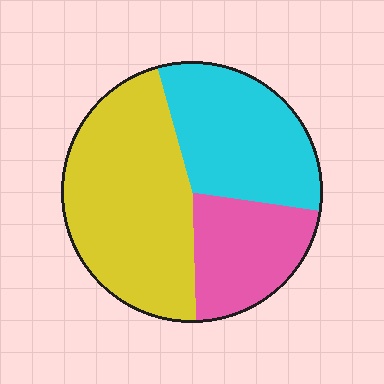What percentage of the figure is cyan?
Cyan takes up about one third (1/3) of the figure.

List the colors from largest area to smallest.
From largest to smallest: yellow, cyan, pink.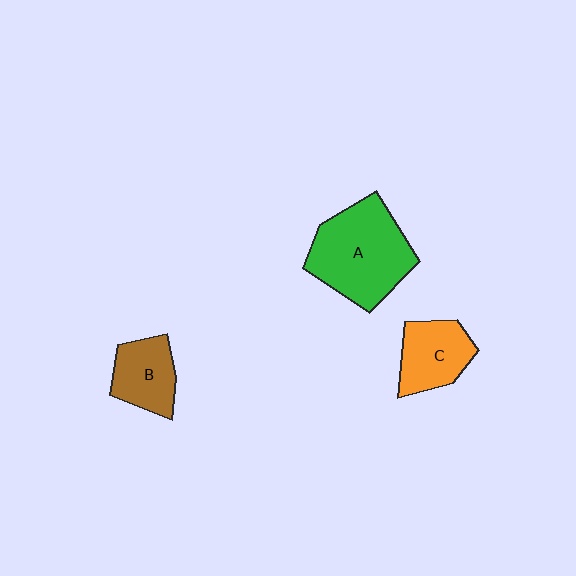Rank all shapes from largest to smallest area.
From largest to smallest: A (green), C (orange), B (brown).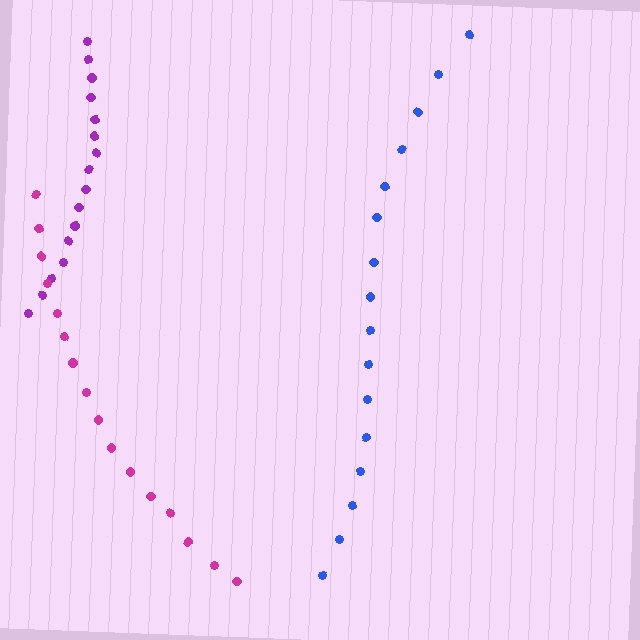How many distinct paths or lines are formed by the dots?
There are 3 distinct paths.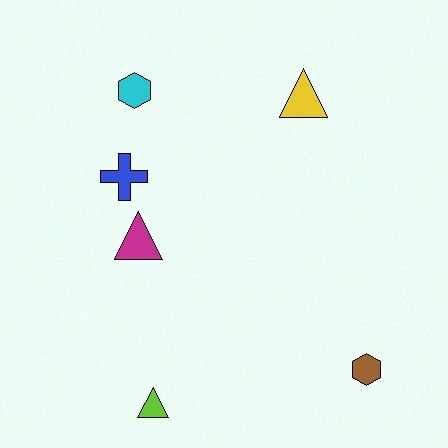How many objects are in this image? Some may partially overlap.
There are 6 objects.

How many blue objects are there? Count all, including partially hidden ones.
There is 1 blue object.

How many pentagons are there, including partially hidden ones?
There are no pentagons.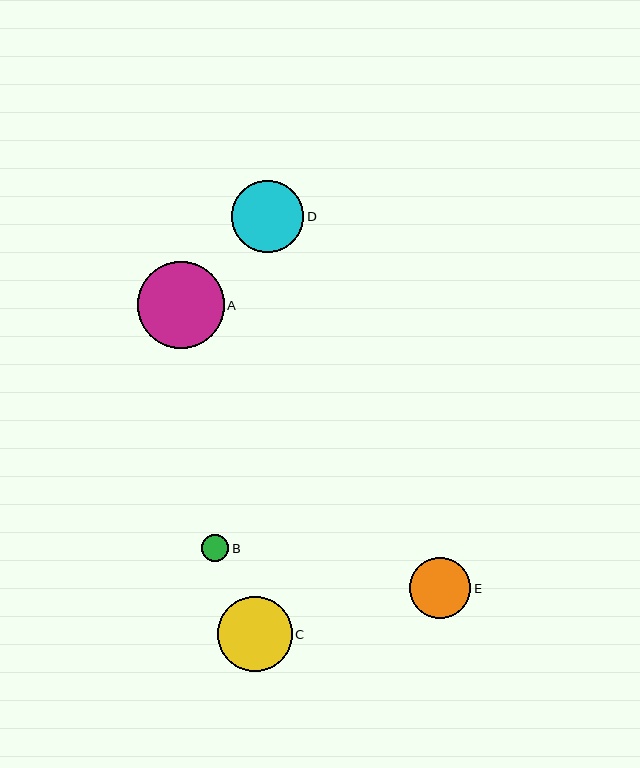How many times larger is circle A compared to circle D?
Circle A is approximately 1.2 times the size of circle D.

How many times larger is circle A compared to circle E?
Circle A is approximately 1.4 times the size of circle E.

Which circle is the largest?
Circle A is the largest with a size of approximately 87 pixels.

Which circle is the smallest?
Circle B is the smallest with a size of approximately 27 pixels.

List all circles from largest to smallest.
From largest to smallest: A, C, D, E, B.